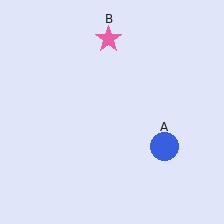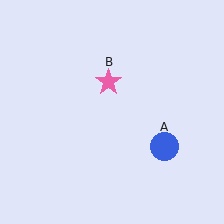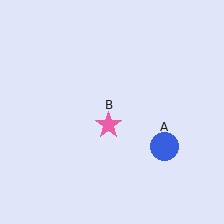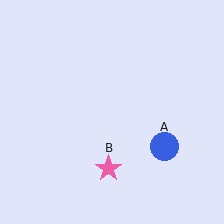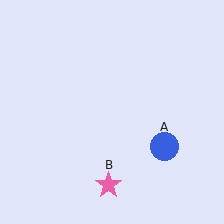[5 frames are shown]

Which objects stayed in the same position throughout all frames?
Blue circle (object A) remained stationary.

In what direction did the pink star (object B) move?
The pink star (object B) moved down.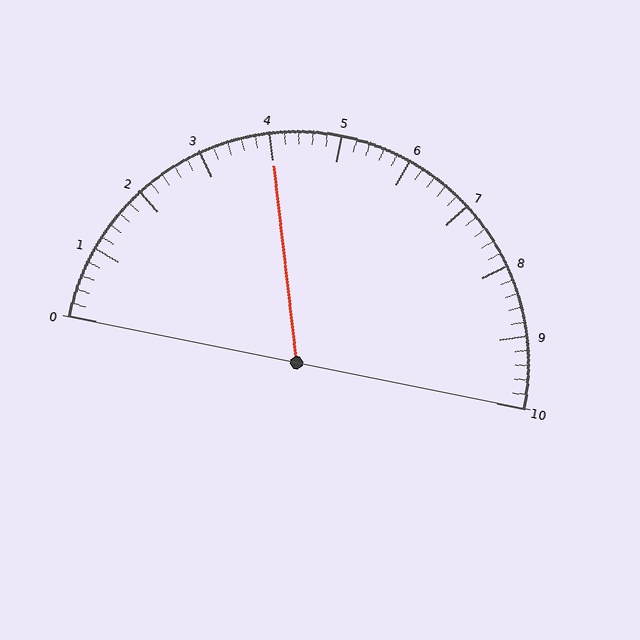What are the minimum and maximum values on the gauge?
The gauge ranges from 0 to 10.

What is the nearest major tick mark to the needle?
The nearest major tick mark is 4.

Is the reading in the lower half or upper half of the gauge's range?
The reading is in the lower half of the range (0 to 10).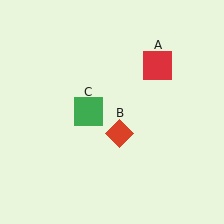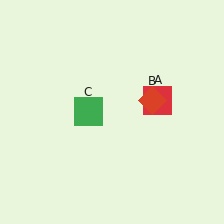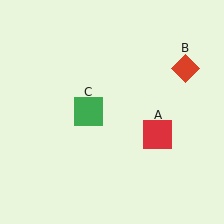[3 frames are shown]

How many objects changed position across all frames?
2 objects changed position: red square (object A), red diamond (object B).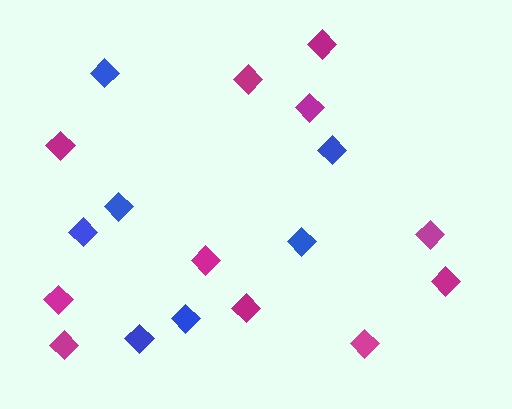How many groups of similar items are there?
There are 2 groups: one group of magenta diamonds (11) and one group of blue diamonds (7).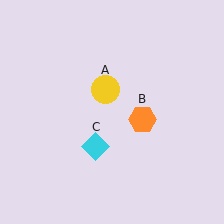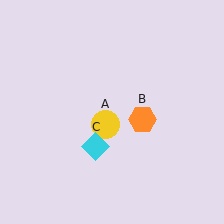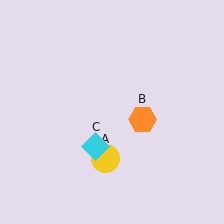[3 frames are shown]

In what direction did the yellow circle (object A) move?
The yellow circle (object A) moved down.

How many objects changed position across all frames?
1 object changed position: yellow circle (object A).